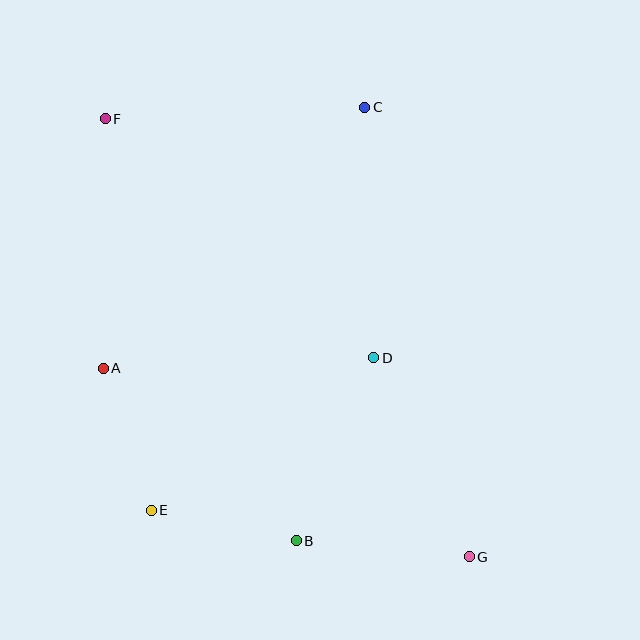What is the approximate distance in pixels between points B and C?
The distance between B and C is approximately 439 pixels.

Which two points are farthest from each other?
Points F and G are farthest from each other.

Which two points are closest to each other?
Points B and E are closest to each other.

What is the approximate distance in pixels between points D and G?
The distance between D and G is approximately 221 pixels.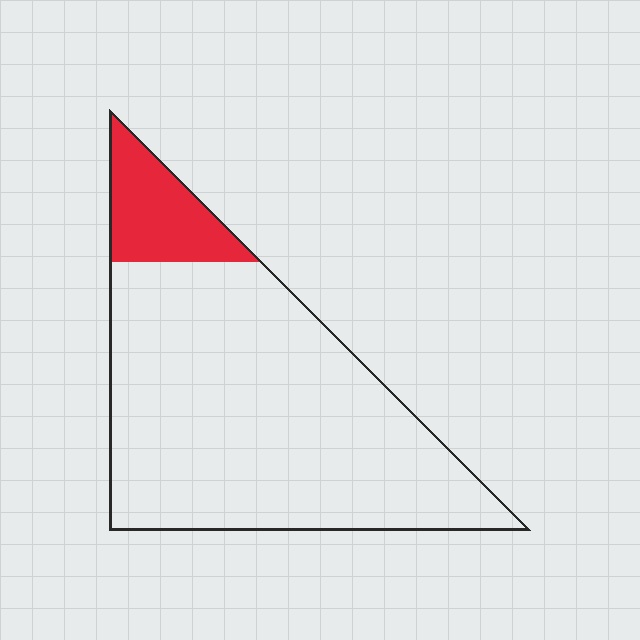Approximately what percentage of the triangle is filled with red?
Approximately 15%.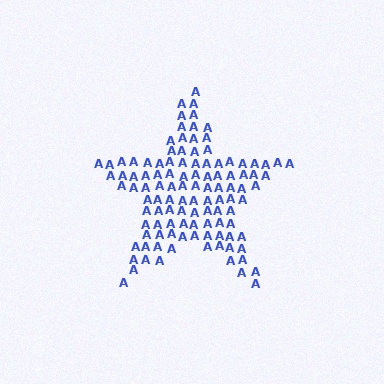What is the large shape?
The large shape is a star.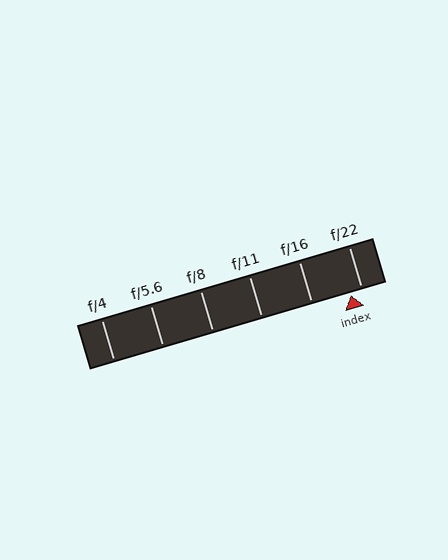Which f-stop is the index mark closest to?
The index mark is closest to f/22.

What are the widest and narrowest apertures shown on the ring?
The widest aperture shown is f/4 and the narrowest is f/22.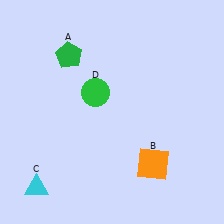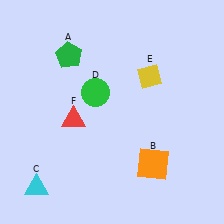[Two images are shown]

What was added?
A yellow diamond (E), a red triangle (F) were added in Image 2.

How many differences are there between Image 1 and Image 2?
There are 2 differences between the two images.